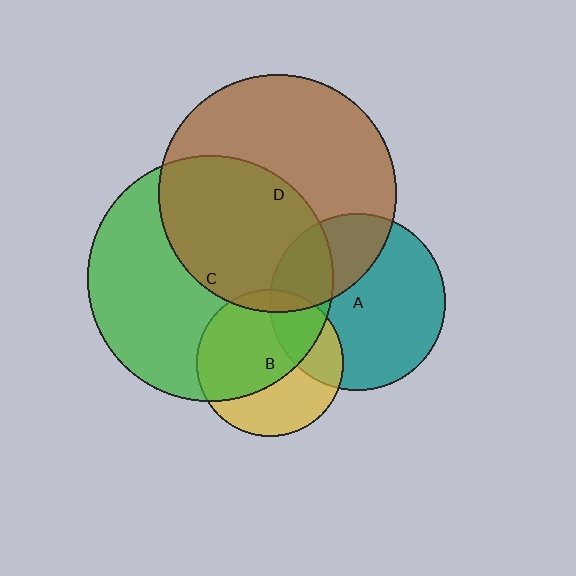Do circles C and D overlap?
Yes.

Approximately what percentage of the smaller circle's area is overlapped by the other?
Approximately 45%.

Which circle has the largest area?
Circle C (green).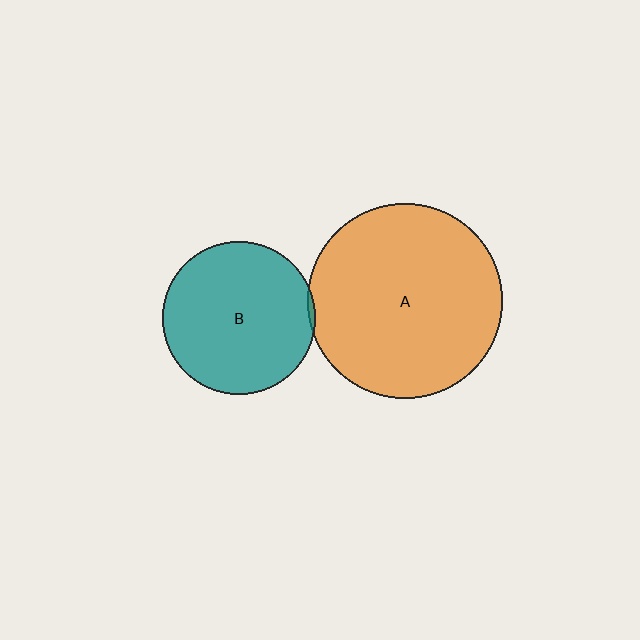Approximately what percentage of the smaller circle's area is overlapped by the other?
Approximately 5%.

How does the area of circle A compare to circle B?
Approximately 1.6 times.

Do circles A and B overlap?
Yes.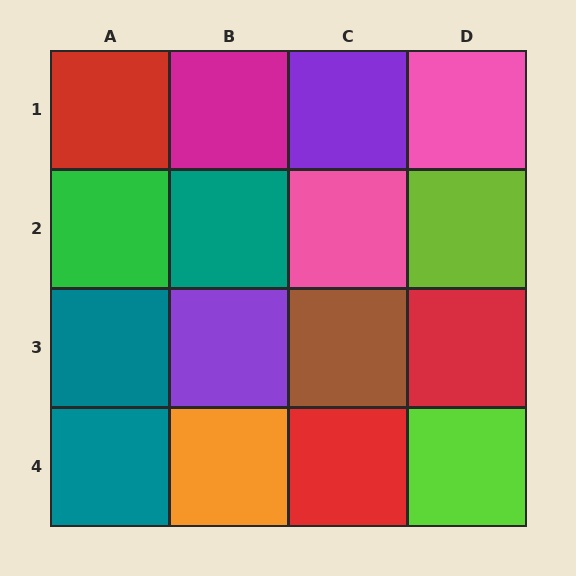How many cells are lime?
2 cells are lime.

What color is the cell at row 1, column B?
Magenta.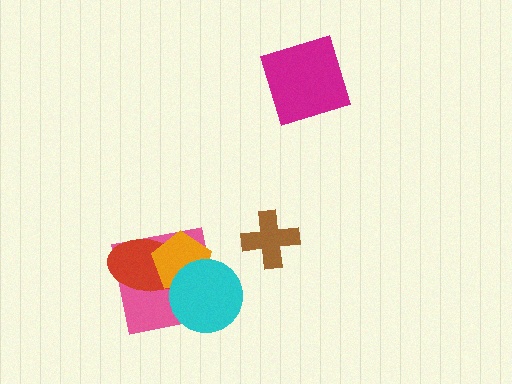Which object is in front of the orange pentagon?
The cyan circle is in front of the orange pentagon.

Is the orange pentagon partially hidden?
Yes, it is partially covered by another shape.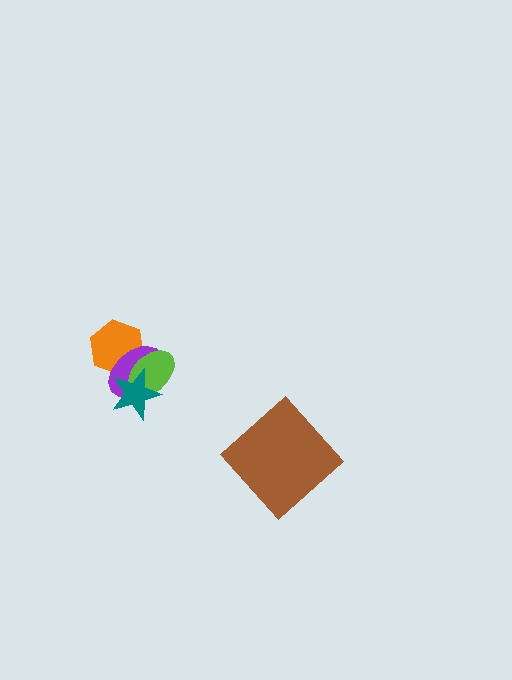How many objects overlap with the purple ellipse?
3 objects overlap with the purple ellipse.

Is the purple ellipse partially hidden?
Yes, it is partially covered by another shape.